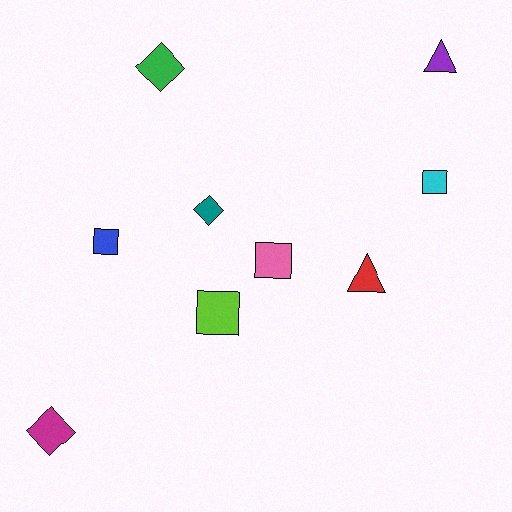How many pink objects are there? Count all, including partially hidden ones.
There is 1 pink object.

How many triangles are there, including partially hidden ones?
There are 2 triangles.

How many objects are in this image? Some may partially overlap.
There are 9 objects.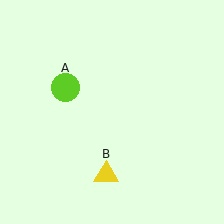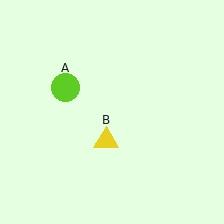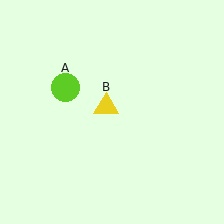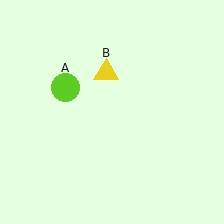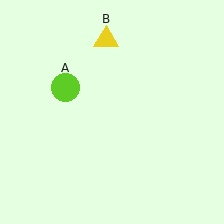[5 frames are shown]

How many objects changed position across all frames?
1 object changed position: yellow triangle (object B).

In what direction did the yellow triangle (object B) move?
The yellow triangle (object B) moved up.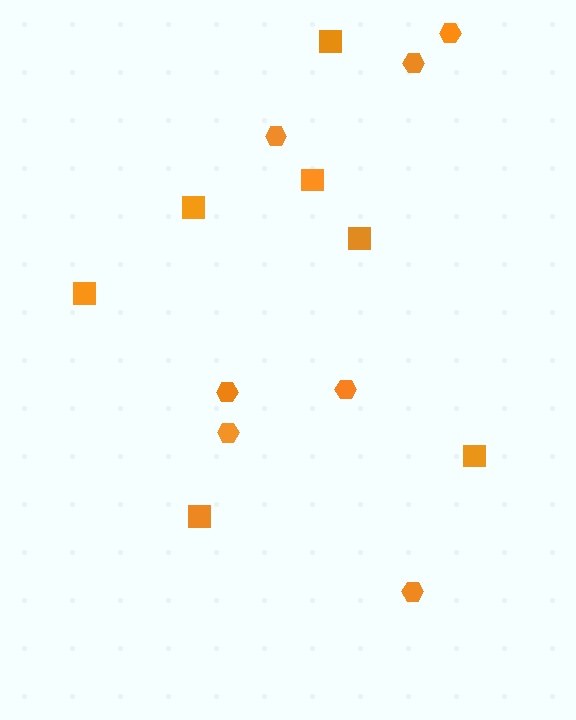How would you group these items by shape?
There are 2 groups: one group of hexagons (7) and one group of squares (7).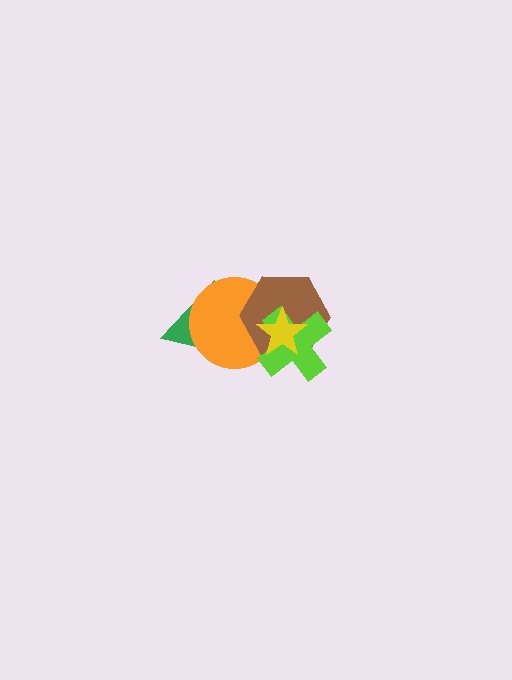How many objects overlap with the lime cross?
3 objects overlap with the lime cross.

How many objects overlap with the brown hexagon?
4 objects overlap with the brown hexagon.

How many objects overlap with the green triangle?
2 objects overlap with the green triangle.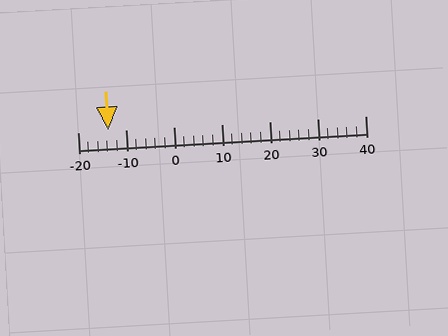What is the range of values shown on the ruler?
The ruler shows values from -20 to 40.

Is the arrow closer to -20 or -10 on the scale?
The arrow is closer to -10.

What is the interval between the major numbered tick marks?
The major tick marks are spaced 10 units apart.